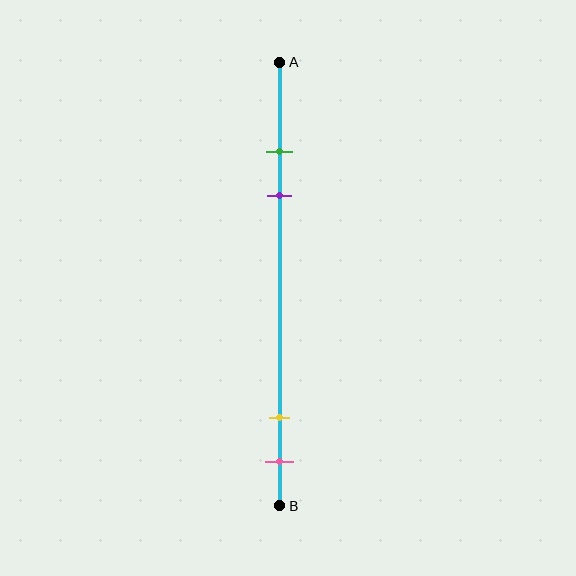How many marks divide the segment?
There are 4 marks dividing the segment.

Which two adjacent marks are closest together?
The green and purple marks are the closest adjacent pair.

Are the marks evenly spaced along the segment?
No, the marks are not evenly spaced.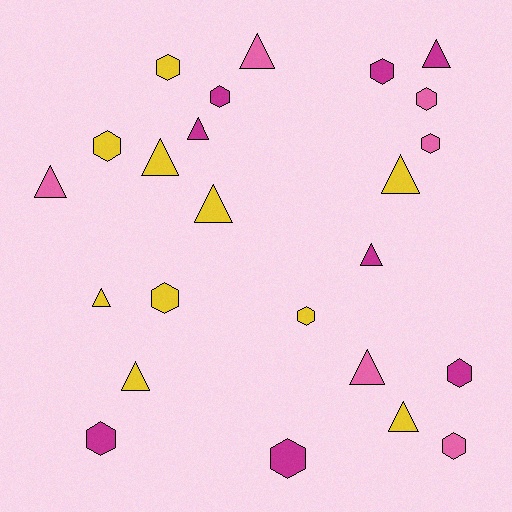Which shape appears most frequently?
Triangle, with 12 objects.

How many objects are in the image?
There are 24 objects.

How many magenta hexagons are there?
There are 5 magenta hexagons.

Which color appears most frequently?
Yellow, with 10 objects.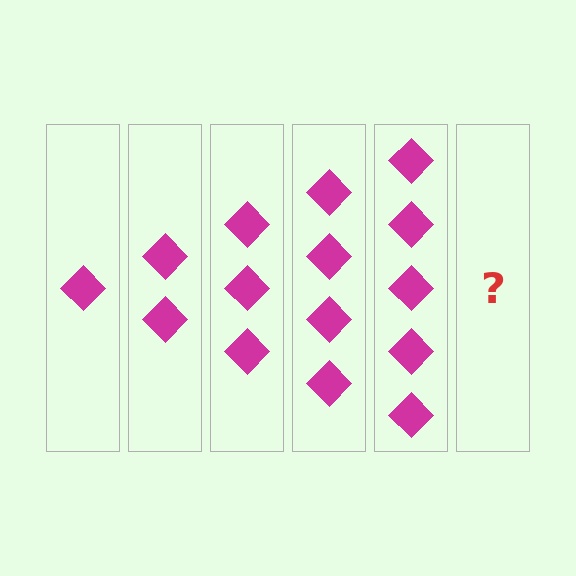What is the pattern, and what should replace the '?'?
The pattern is that each step adds one more diamond. The '?' should be 6 diamonds.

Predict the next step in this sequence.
The next step is 6 diamonds.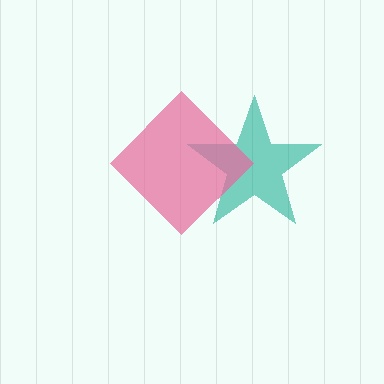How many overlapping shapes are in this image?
There are 2 overlapping shapes in the image.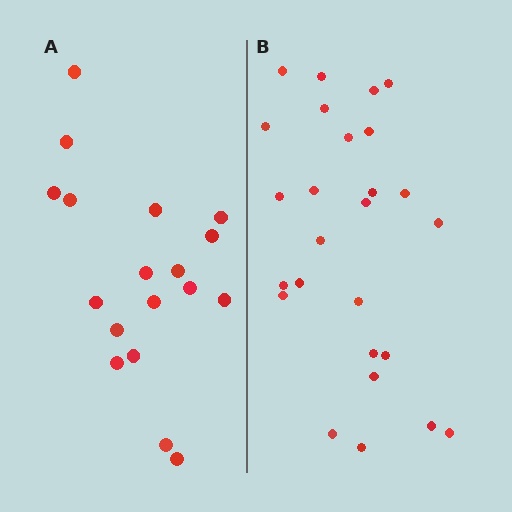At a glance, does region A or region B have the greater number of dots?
Region B (the right region) has more dots.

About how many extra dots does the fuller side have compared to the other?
Region B has roughly 8 or so more dots than region A.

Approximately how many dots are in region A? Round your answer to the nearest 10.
About 20 dots. (The exact count is 18, which rounds to 20.)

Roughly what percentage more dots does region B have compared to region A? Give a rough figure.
About 45% more.